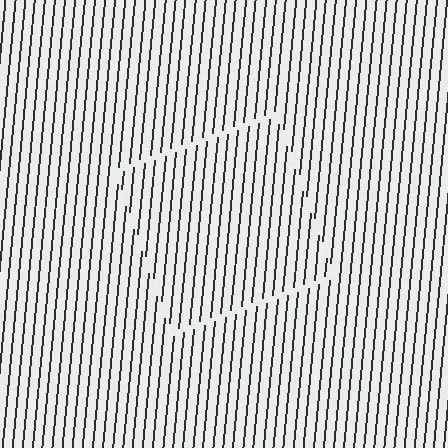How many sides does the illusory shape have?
4 sides — the line-ends trace a square.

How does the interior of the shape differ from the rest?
The interior of the shape contains the same grating, shifted by half a period — the contour is defined by the phase discontinuity where line-ends from the inner and outer gratings abut.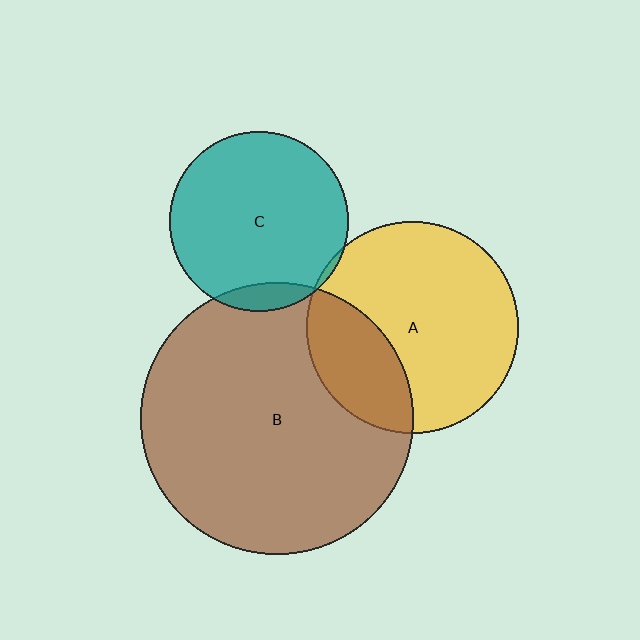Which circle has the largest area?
Circle B (brown).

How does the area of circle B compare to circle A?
Approximately 1.7 times.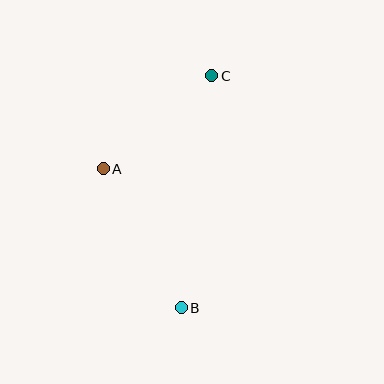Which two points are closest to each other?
Points A and C are closest to each other.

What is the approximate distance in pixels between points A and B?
The distance between A and B is approximately 159 pixels.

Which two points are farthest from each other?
Points B and C are farthest from each other.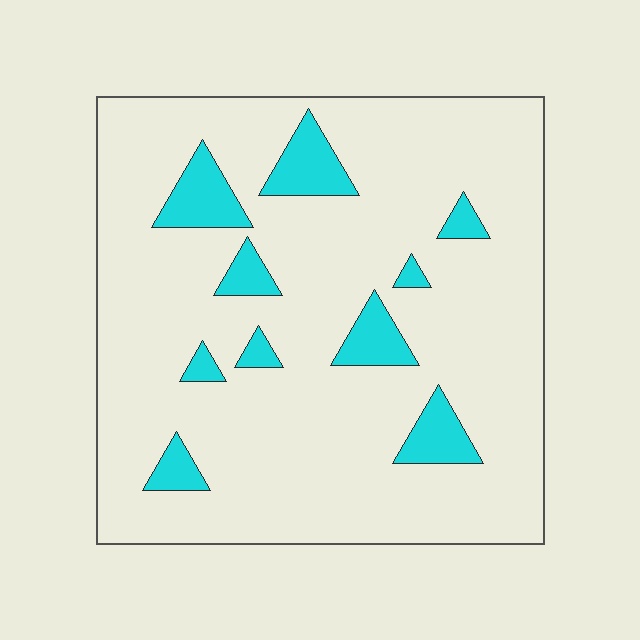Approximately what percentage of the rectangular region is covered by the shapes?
Approximately 10%.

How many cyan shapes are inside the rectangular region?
10.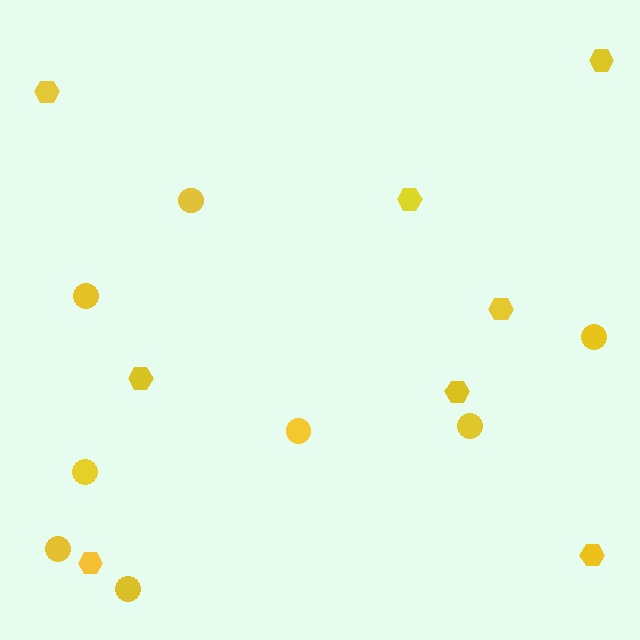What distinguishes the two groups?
There are 2 groups: one group of circles (8) and one group of hexagons (8).